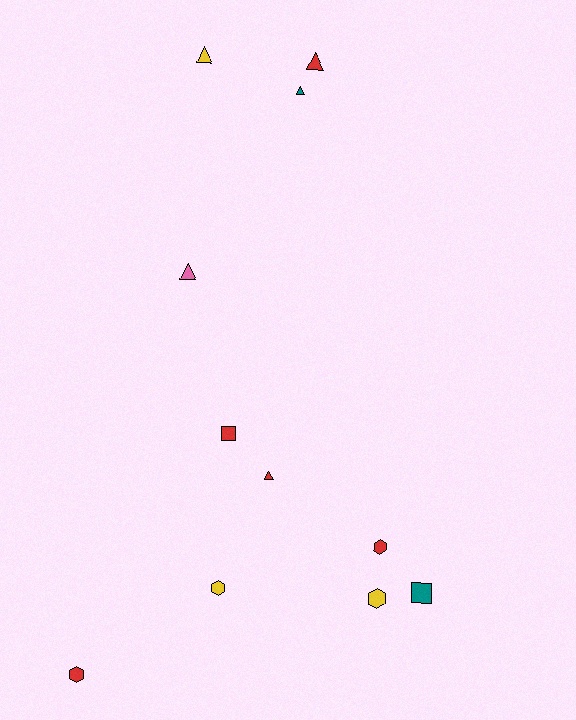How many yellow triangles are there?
There is 1 yellow triangle.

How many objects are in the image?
There are 11 objects.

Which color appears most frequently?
Red, with 5 objects.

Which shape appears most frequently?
Triangle, with 5 objects.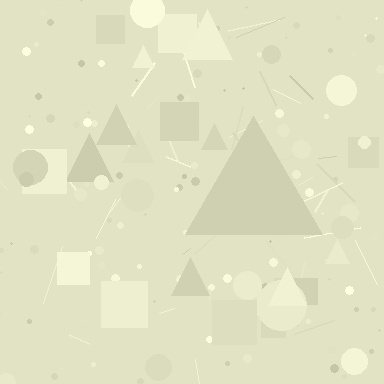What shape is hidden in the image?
A triangle is hidden in the image.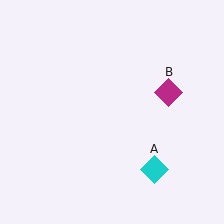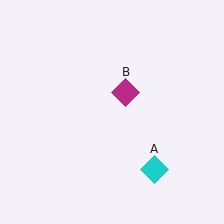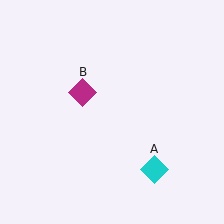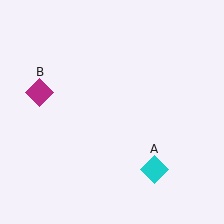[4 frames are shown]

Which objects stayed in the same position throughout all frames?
Cyan diamond (object A) remained stationary.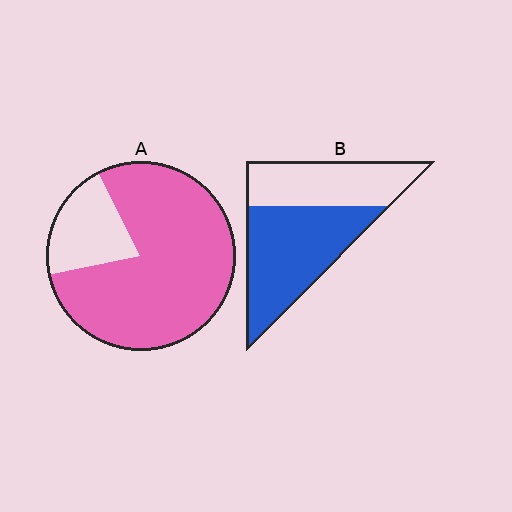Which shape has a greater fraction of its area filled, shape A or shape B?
Shape A.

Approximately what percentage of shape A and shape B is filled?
A is approximately 80% and B is approximately 60%.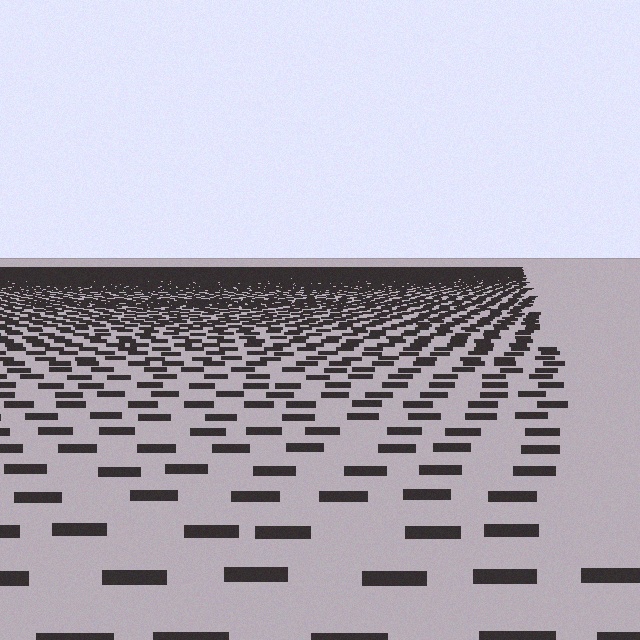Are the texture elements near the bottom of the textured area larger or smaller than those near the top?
Larger. Near the bottom, elements are closer to the viewer and appear at a bigger on-screen size.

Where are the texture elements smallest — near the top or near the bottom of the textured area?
Near the top.